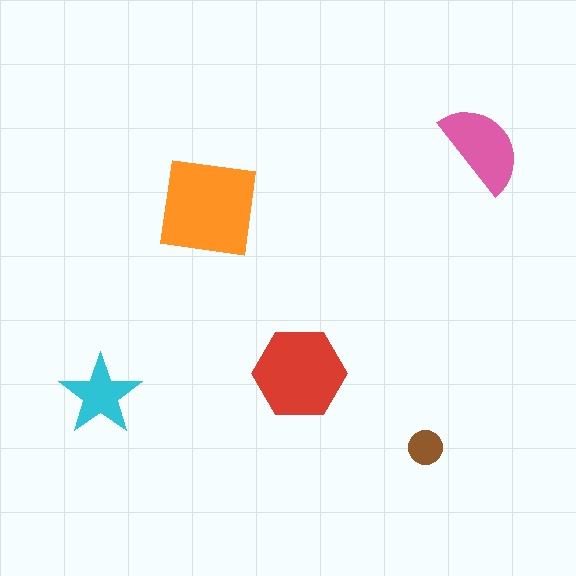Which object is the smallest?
The brown circle.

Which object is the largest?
The orange square.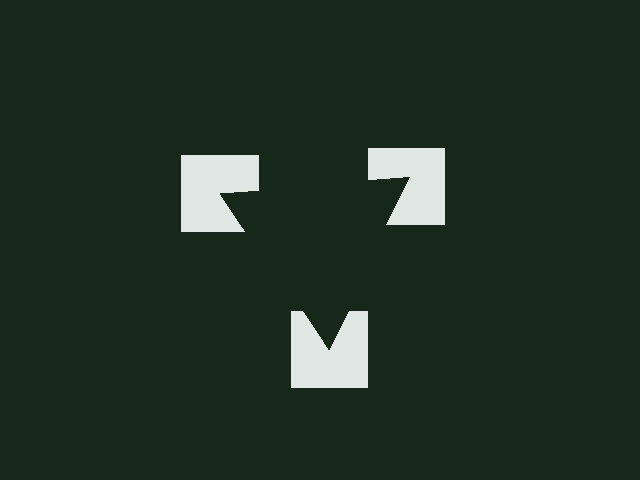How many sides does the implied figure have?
3 sides.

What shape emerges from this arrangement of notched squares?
An illusory triangle — its edges are inferred from the aligned wedge cuts in the notched squares, not physically drawn.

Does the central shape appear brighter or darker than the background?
It typically appears slightly darker than the background, even though no actual brightness change is drawn.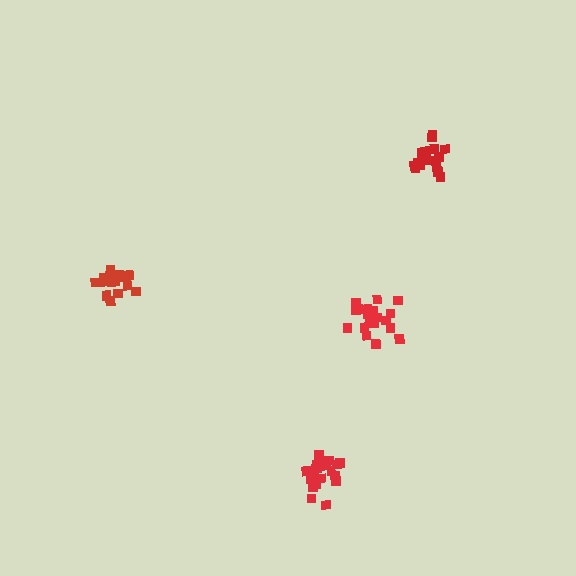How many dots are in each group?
Group 1: 21 dots, Group 2: 18 dots, Group 3: 21 dots, Group 4: 17 dots (77 total).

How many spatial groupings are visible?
There are 4 spatial groupings.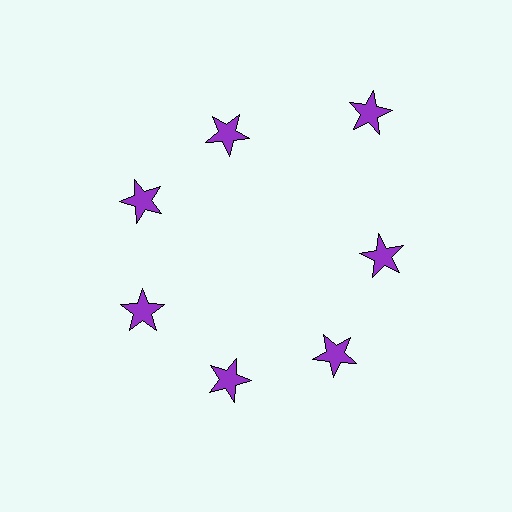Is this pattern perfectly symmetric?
No. The 7 purple stars are arranged in a ring, but one element near the 1 o'clock position is pushed outward from the center, breaking the 7-fold rotational symmetry.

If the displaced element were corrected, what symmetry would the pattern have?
It would have 7-fold rotational symmetry — the pattern would map onto itself every 51 degrees.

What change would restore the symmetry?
The symmetry would be restored by moving it inward, back onto the ring so that all 7 stars sit at equal angles and equal distance from the center.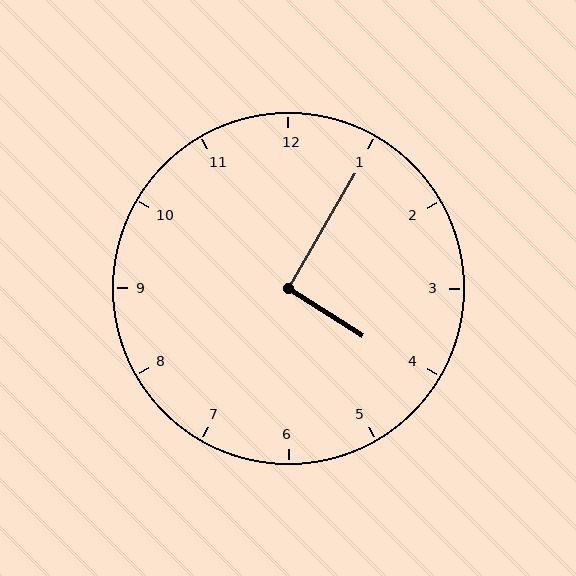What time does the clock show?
4:05.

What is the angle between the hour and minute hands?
Approximately 92 degrees.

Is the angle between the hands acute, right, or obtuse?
It is right.